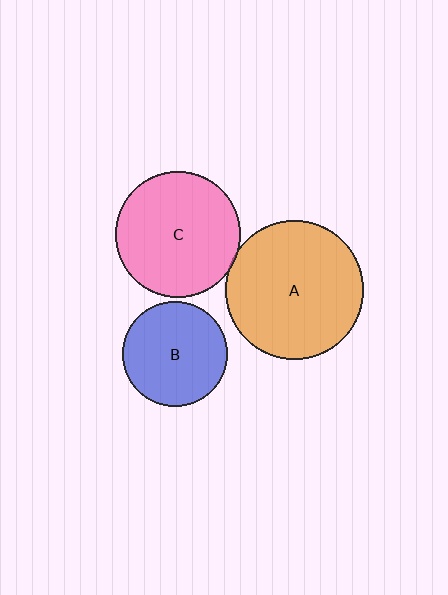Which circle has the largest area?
Circle A (orange).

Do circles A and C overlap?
Yes.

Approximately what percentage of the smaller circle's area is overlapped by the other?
Approximately 5%.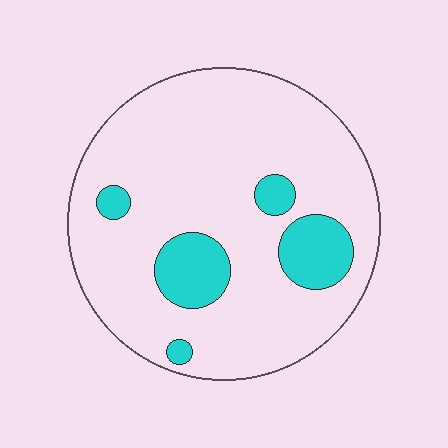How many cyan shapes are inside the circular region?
5.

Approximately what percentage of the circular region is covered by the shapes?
Approximately 15%.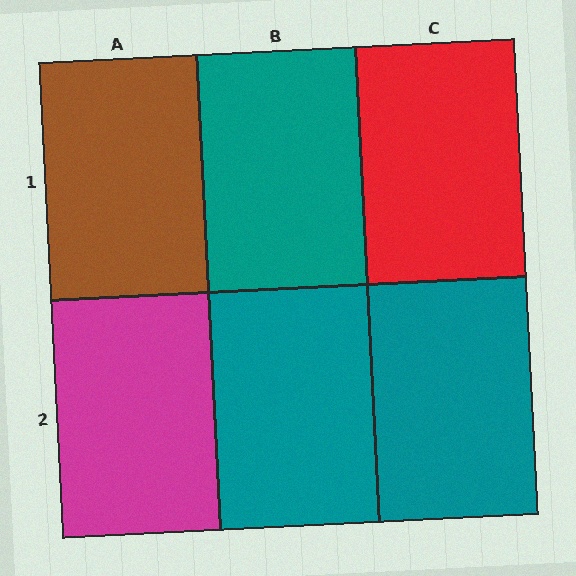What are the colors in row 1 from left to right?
Brown, teal, red.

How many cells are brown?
1 cell is brown.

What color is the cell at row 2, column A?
Magenta.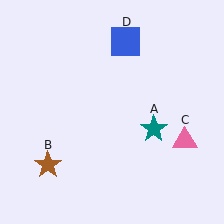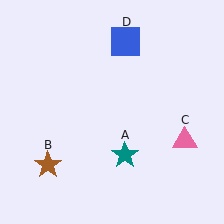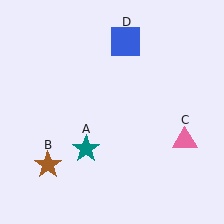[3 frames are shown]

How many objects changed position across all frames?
1 object changed position: teal star (object A).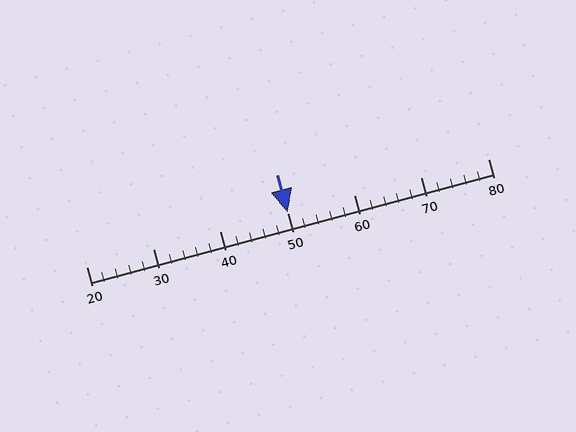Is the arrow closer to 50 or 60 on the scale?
The arrow is closer to 50.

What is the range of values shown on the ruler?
The ruler shows values from 20 to 80.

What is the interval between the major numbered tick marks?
The major tick marks are spaced 10 units apart.